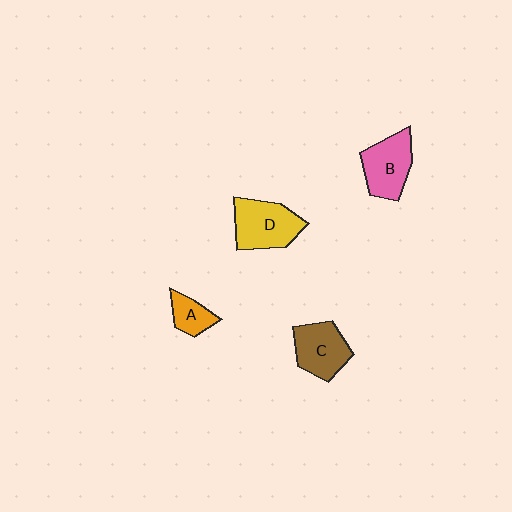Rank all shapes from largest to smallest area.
From largest to smallest: D (yellow), B (pink), C (brown), A (orange).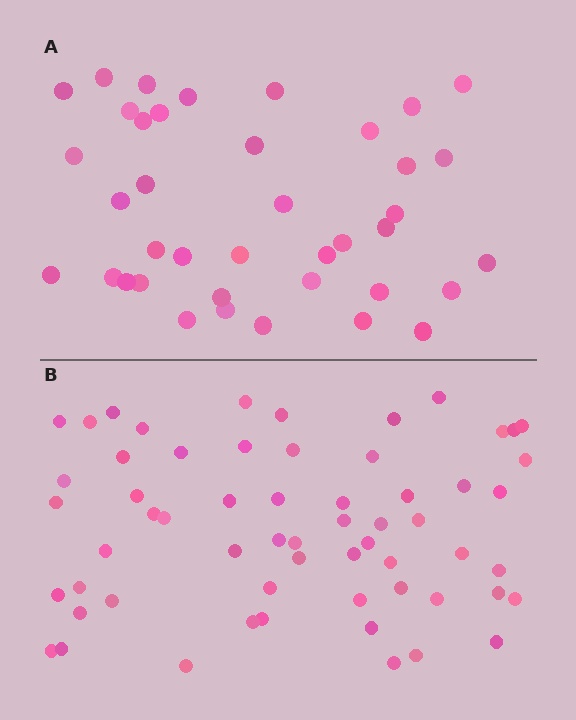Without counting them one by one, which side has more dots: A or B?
Region B (the bottom region) has more dots.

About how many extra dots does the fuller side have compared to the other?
Region B has approximately 20 more dots than region A.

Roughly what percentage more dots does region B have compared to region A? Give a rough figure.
About 55% more.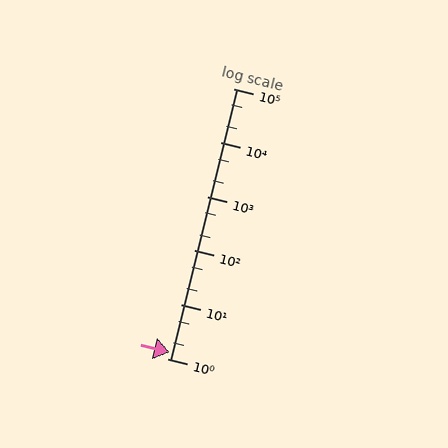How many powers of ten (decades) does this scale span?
The scale spans 5 decades, from 1 to 100000.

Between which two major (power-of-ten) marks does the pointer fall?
The pointer is between 1 and 10.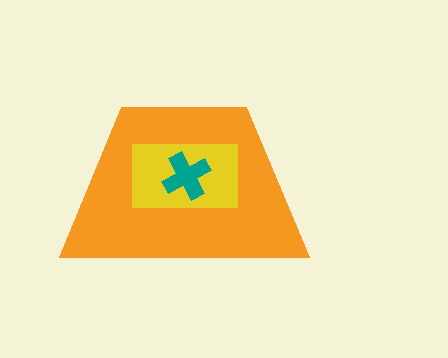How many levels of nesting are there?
3.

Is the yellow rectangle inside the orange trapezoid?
Yes.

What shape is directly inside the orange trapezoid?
The yellow rectangle.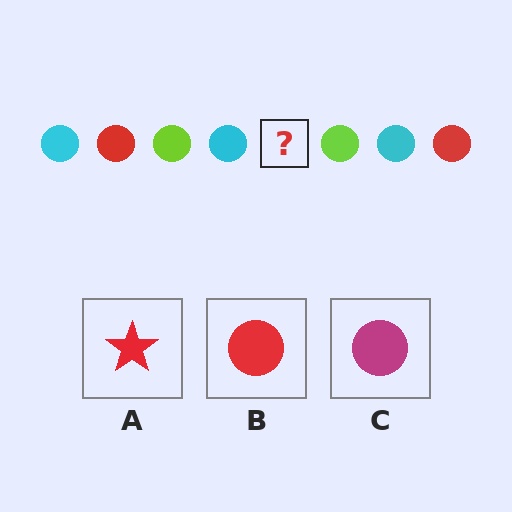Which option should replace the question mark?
Option B.